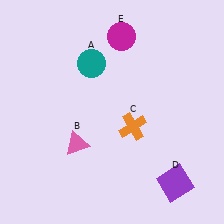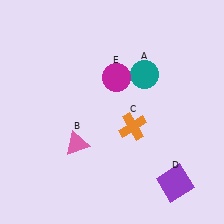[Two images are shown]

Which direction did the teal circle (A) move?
The teal circle (A) moved right.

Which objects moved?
The objects that moved are: the teal circle (A), the magenta circle (E).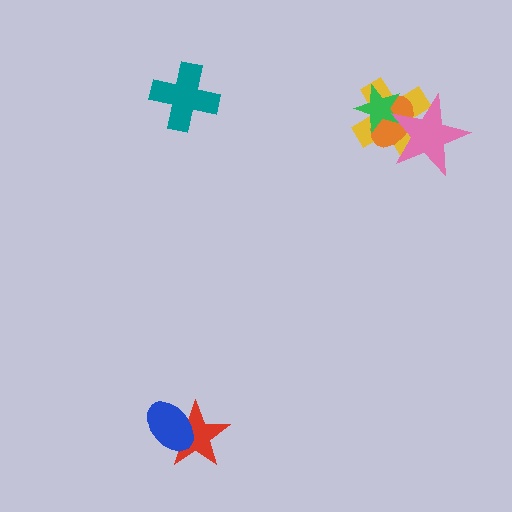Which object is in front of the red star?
The blue ellipse is in front of the red star.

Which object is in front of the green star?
The pink star is in front of the green star.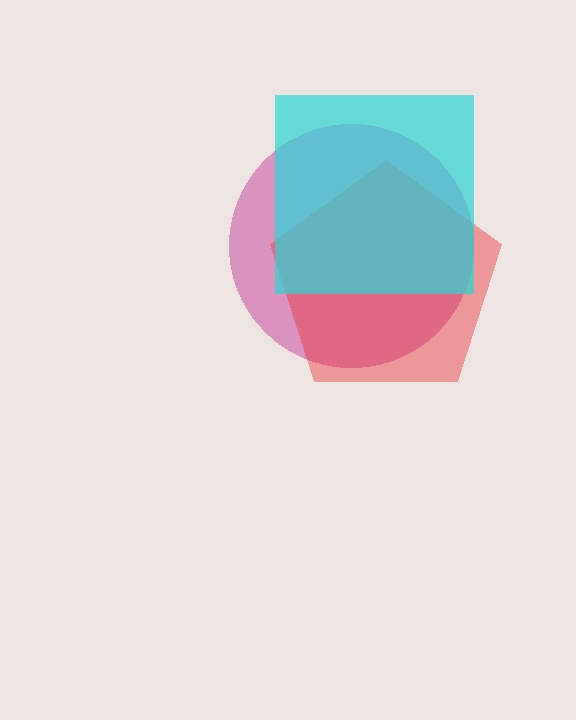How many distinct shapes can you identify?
There are 3 distinct shapes: a magenta circle, a red pentagon, a cyan square.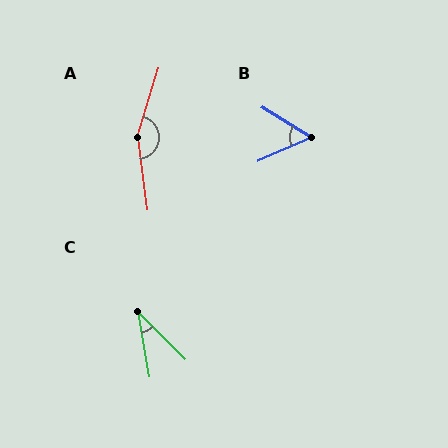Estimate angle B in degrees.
Approximately 55 degrees.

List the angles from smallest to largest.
C (35°), B (55°), A (155°).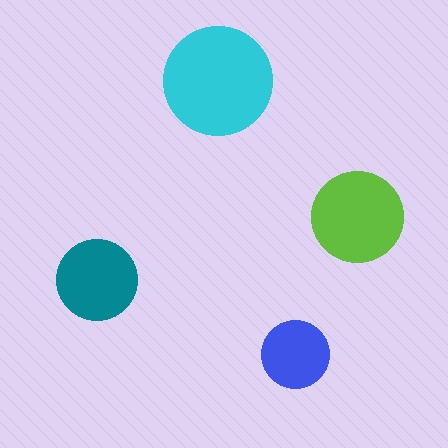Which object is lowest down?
The blue circle is bottommost.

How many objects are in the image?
There are 4 objects in the image.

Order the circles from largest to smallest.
the cyan one, the lime one, the teal one, the blue one.